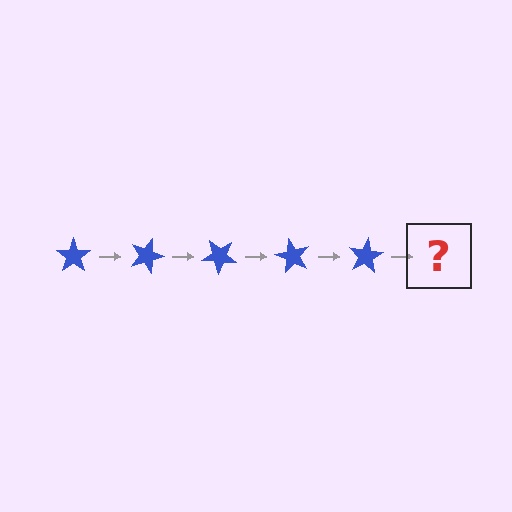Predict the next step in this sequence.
The next step is a blue star rotated 100 degrees.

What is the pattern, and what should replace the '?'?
The pattern is that the star rotates 20 degrees each step. The '?' should be a blue star rotated 100 degrees.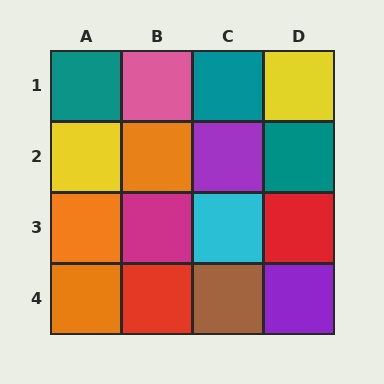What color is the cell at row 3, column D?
Red.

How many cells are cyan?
1 cell is cyan.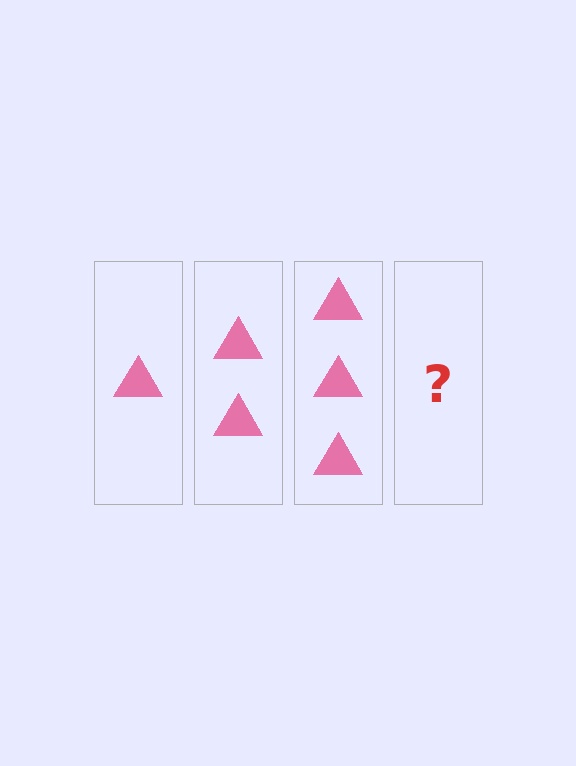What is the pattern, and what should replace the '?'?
The pattern is that each step adds one more triangle. The '?' should be 4 triangles.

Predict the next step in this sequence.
The next step is 4 triangles.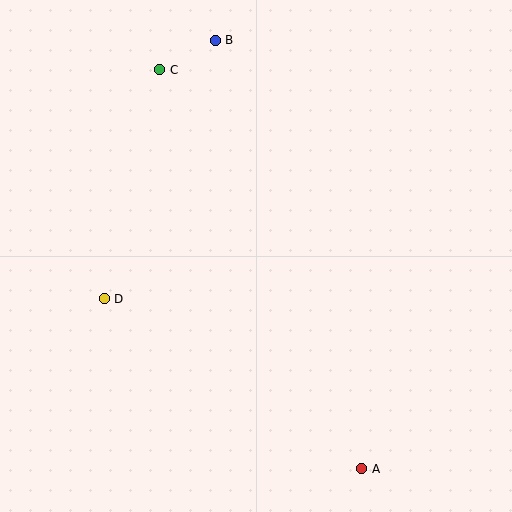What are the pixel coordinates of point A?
Point A is at (362, 469).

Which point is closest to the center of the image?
Point D at (104, 299) is closest to the center.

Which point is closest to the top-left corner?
Point C is closest to the top-left corner.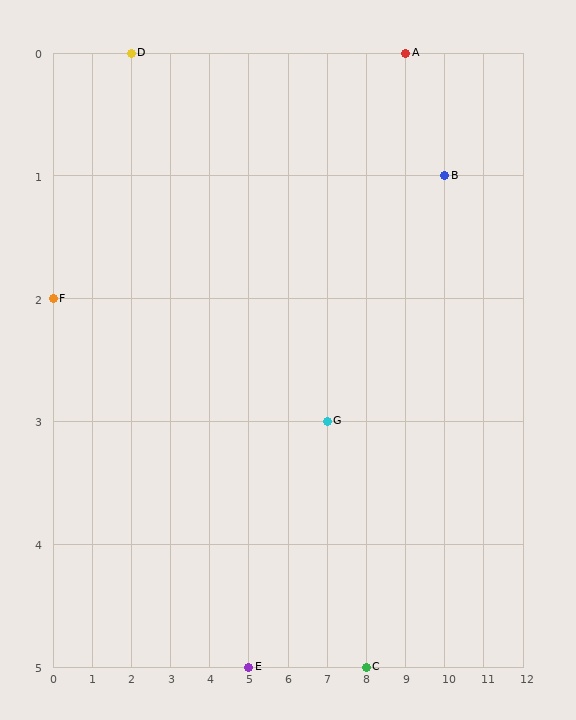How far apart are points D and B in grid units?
Points D and B are 8 columns and 1 row apart (about 8.1 grid units diagonally).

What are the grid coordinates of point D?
Point D is at grid coordinates (2, 0).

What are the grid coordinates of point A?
Point A is at grid coordinates (9, 0).